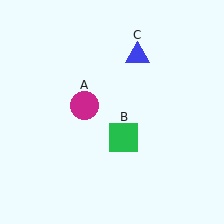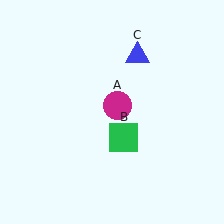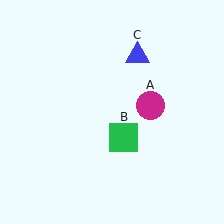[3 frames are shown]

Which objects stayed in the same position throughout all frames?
Green square (object B) and blue triangle (object C) remained stationary.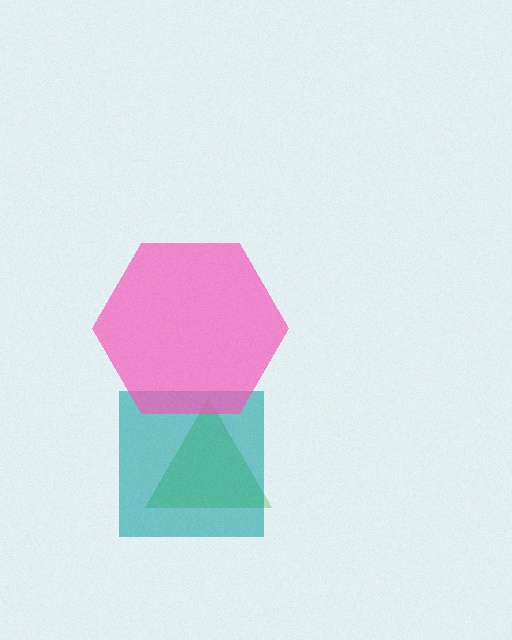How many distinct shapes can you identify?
There are 3 distinct shapes: a lime triangle, a teal square, a pink hexagon.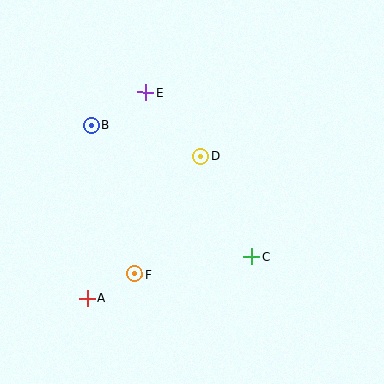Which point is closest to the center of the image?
Point D at (201, 156) is closest to the center.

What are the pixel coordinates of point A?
Point A is at (87, 298).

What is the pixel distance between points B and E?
The distance between B and E is 64 pixels.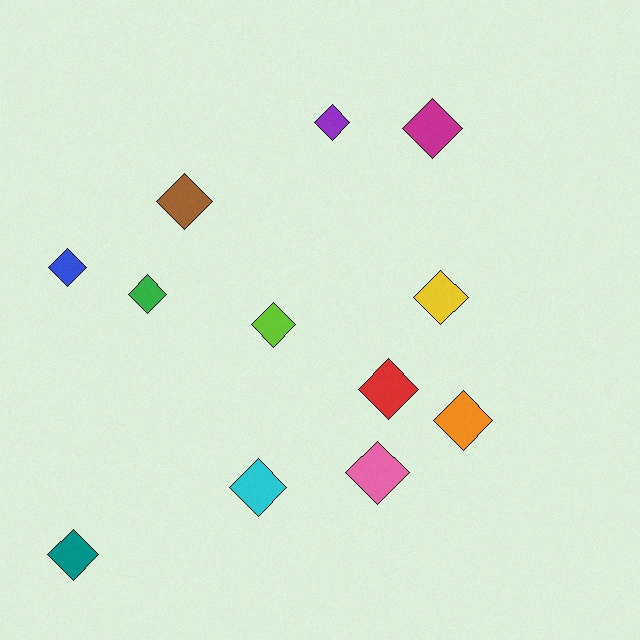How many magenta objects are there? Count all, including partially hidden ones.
There is 1 magenta object.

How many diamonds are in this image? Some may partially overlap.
There are 12 diamonds.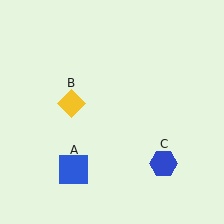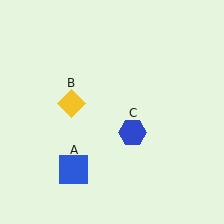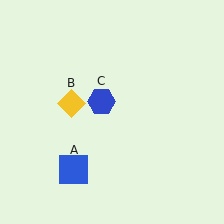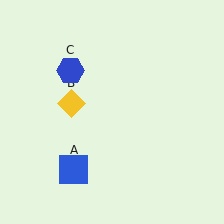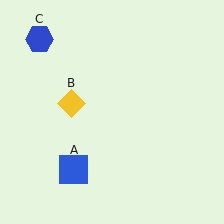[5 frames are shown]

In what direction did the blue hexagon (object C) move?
The blue hexagon (object C) moved up and to the left.